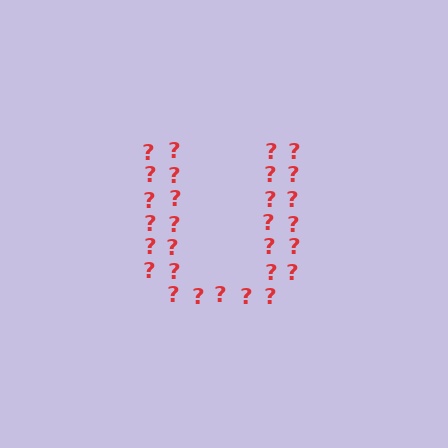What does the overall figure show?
The overall figure shows the letter U.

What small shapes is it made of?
It is made of small question marks.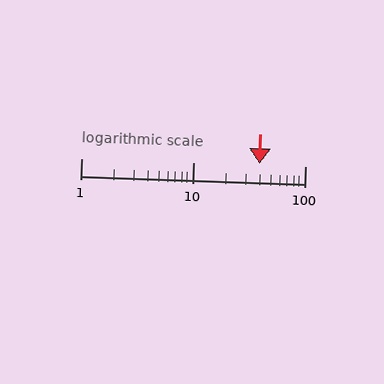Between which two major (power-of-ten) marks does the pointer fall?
The pointer is between 10 and 100.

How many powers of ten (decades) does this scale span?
The scale spans 2 decades, from 1 to 100.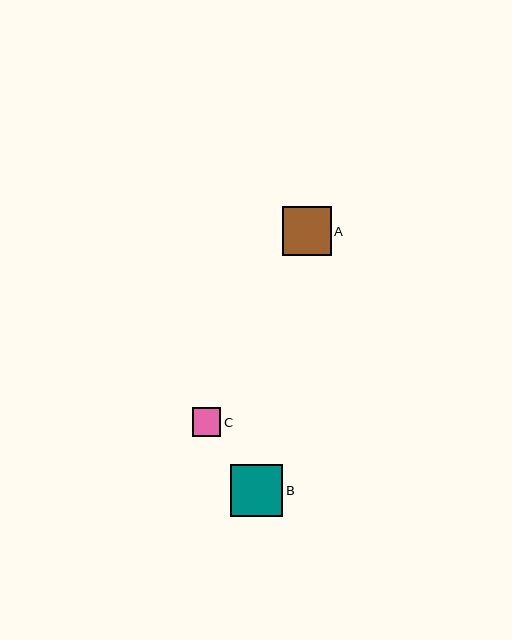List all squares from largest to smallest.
From largest to smallest: B, A, C.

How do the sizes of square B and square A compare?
Square B and square A are approximately the same size.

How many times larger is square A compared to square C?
Square A is approximately 1.7 times the size of square C.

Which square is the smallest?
Square C is the smallest with a size of approximately 29 pixels.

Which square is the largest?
Square B is the largest with a size of approximately 52 pixels.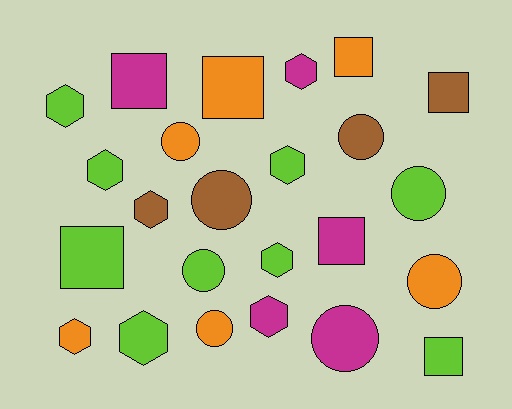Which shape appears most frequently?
Hexagon, with 9 objects.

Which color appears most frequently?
Lime, with 9 objects.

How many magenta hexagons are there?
There are 2 magenta hexagons.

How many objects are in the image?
There are 24 objects.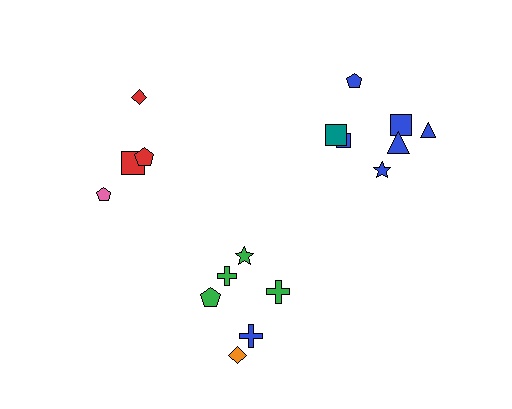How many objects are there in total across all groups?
There are 17 objects.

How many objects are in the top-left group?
There are 4 objects.